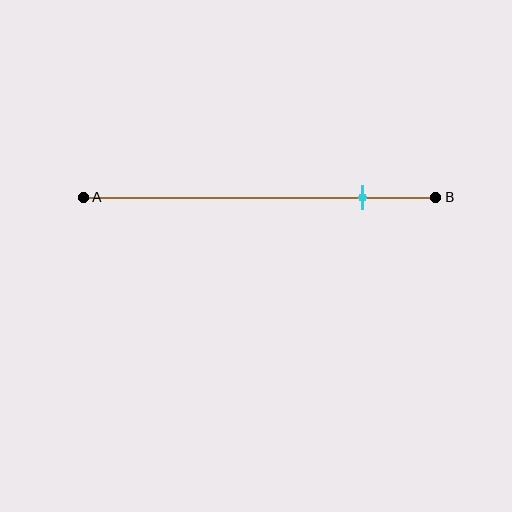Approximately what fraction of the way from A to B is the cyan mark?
The cyan mark is approximately 80% of the way from A to B.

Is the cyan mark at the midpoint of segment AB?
No, the mark is at about 80% from A, not at the 50% midpoint.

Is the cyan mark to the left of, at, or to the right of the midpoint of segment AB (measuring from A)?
The cyan mark is to the right of the midpoint of segment AB.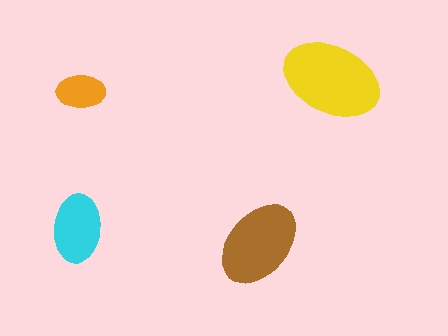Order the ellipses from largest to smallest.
the yellow one, the brown one, the cyan one, the orange one.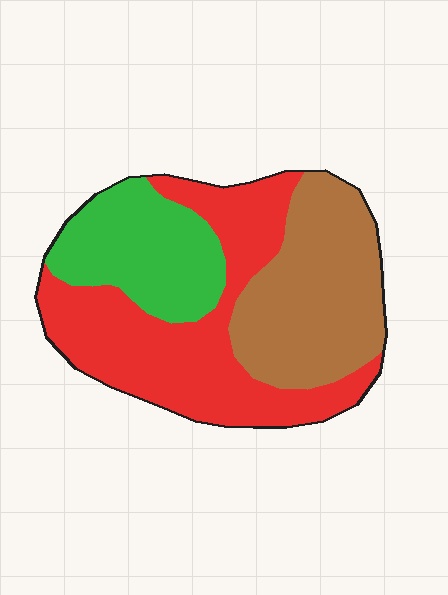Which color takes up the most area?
Red, at roughly 45%.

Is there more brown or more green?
Brown.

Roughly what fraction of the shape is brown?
Brown covers around 35% of the shape.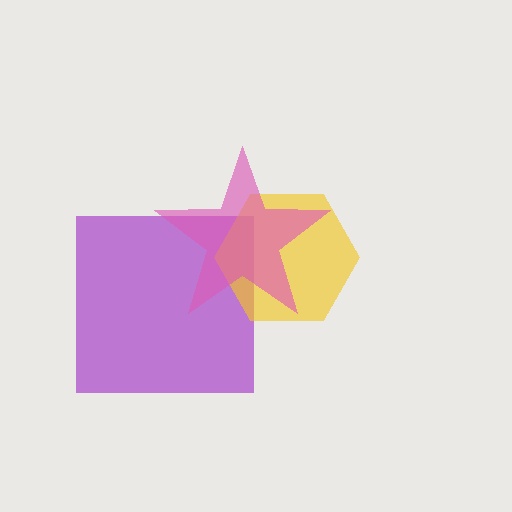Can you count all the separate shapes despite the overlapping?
Yes, there are 3 separate shapes.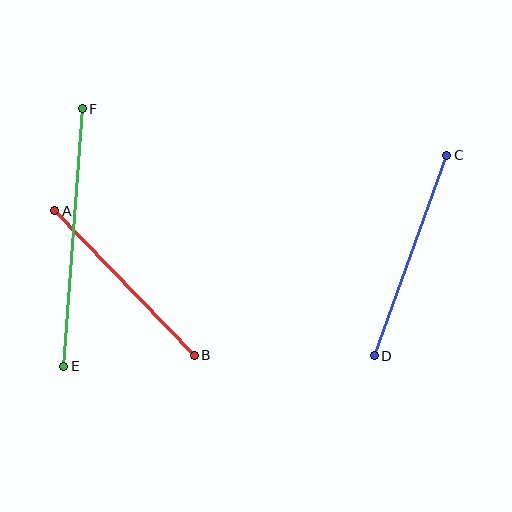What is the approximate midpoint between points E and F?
The midpoint is at approximately (73, 238) pixels.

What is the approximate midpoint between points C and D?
The midpoint is at approximately (410, 255) pixels.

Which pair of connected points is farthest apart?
Points E and F are farthest apart.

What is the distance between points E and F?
The distance is approximately 258 pixels.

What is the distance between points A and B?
The distance is approximately 201 pixels.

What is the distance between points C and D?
The distance is approximately 213 pixels.